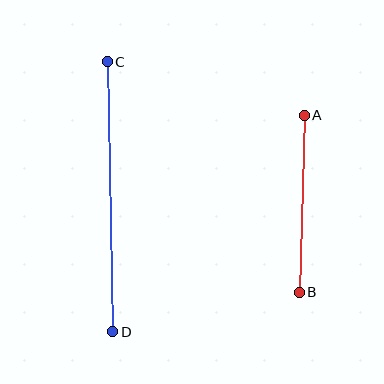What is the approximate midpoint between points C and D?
The midpoint is at approximately (110, 197) pixels.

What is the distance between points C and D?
The distance is approximately 270 pixels.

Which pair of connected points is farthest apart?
Points C and D are farthest apart.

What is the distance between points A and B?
The distance is approximately 177 pixels.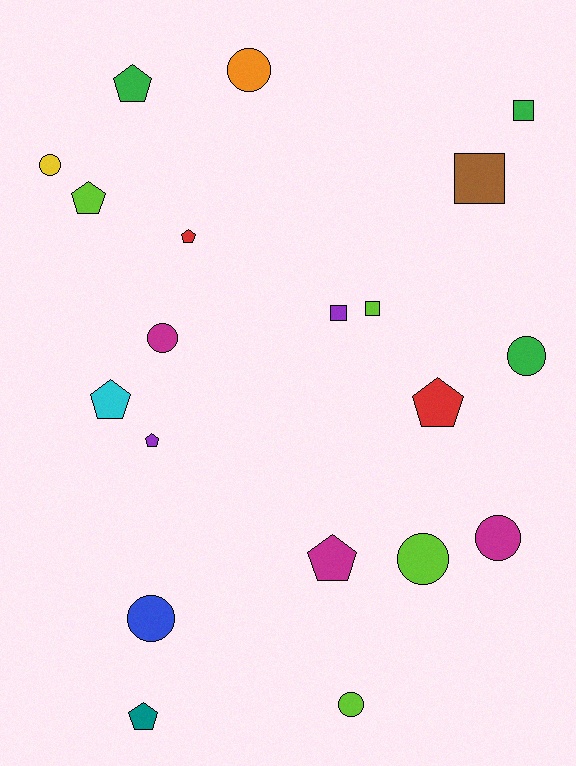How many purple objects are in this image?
There are 2 purple objects.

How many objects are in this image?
There are 20 objects.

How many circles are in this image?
There are 8 circles.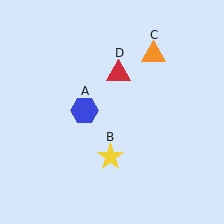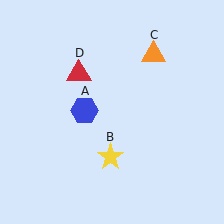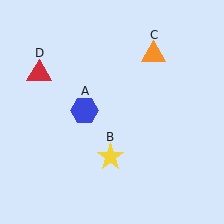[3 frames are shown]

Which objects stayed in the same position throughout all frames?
Blue hexagon (object A) and yellow star (object B) and orange triangle (object C) remained stationary.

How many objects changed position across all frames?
1 object changed position: red triangle (object D).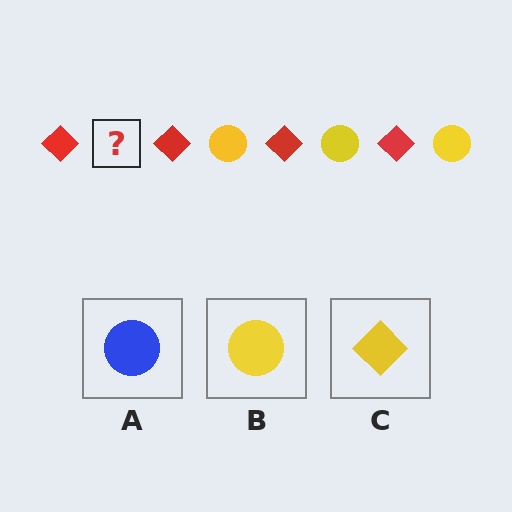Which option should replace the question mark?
Option B.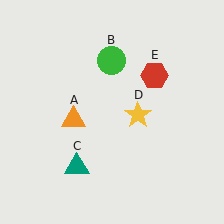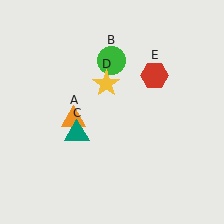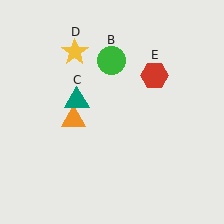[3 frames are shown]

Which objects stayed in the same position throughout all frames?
Orange triangle (object A) and green circle (object B) and red hexagon (object E) remained stationary.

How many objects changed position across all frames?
2 objects changed position: teal triangle (object C), yellow star (object D).